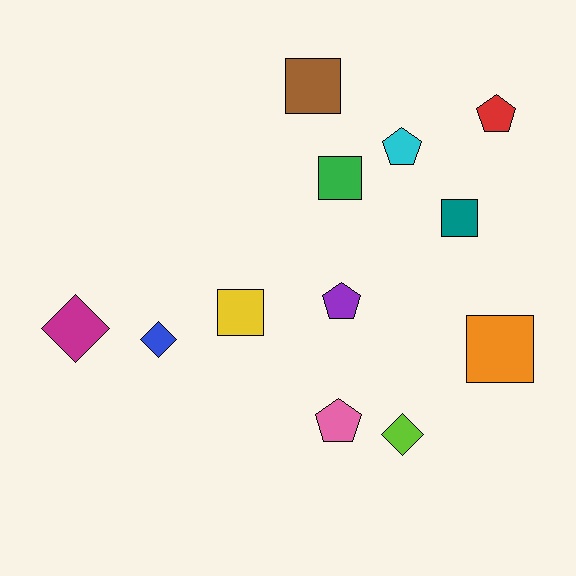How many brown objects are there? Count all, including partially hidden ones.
There is 1 brown object.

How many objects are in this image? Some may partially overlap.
There are 12 objects.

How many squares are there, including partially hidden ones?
There are 5 squares.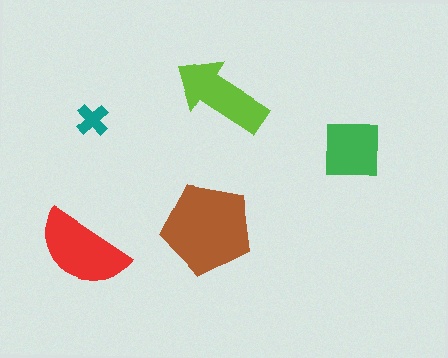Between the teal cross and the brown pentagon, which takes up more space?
The brown pentagon.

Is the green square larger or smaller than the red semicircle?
Smaller.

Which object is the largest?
The brown pentagon.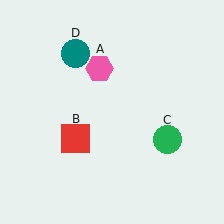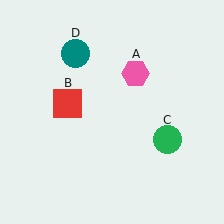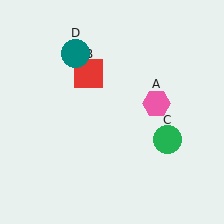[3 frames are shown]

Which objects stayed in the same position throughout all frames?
Green circle (object C) and teal circle (object D) remained stationary.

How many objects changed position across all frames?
2 objects changed position: pink hexagon (object A), red square (object B).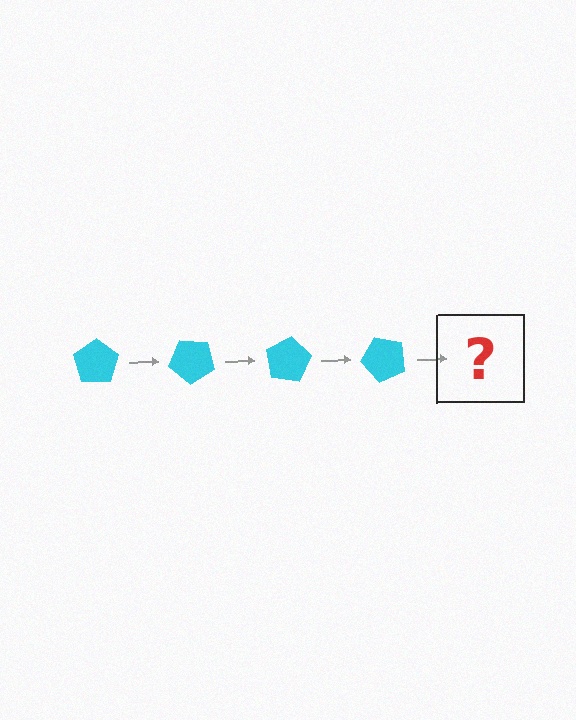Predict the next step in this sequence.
The next step is a cyan pentagon rotated 160 degrees.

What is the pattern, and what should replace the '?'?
The pattern is that the pentagon rotates 40 degrees each step. The '?' should be a cyan pentagon rotated 160 degrees.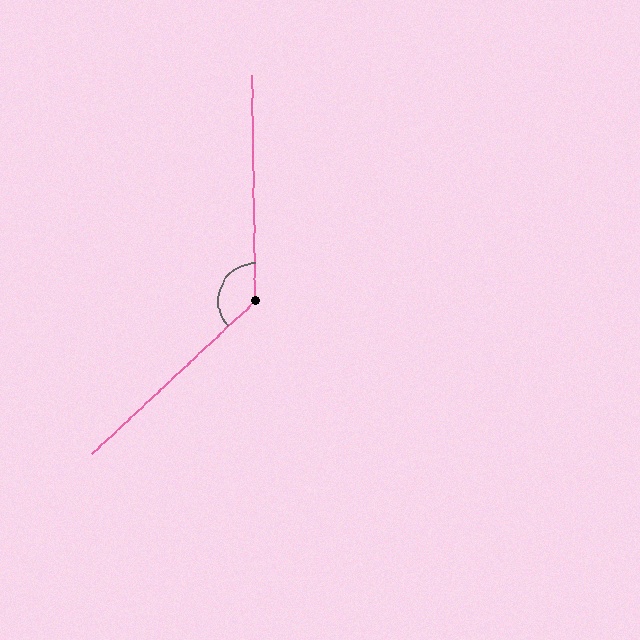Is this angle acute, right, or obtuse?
It is obtuse.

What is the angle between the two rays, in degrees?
Approximately 132 degrees.